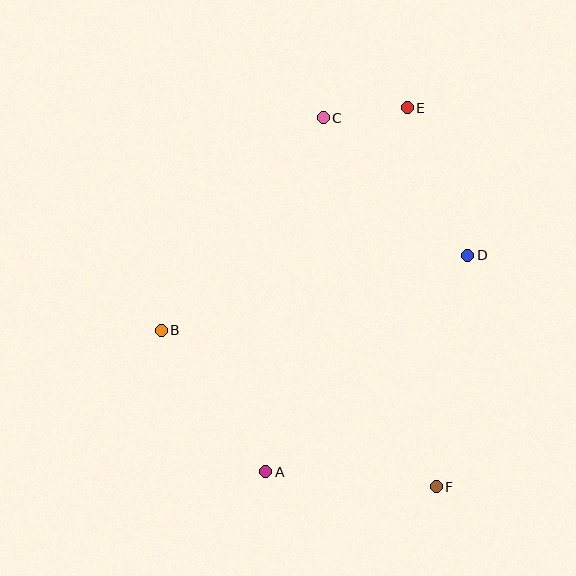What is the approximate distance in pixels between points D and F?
The distance between D and F is approximately 234 pixels.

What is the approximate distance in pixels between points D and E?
The distance between D and E is approximately 159 pixels.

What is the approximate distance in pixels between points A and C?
The distance between A and C is approximately 359 pixels.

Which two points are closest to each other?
Points C and E are closest to each other.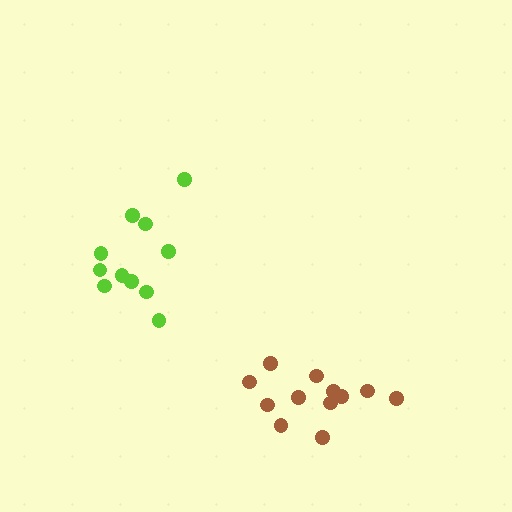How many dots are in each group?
Group 1: 12 dots, Group 2: 11 dots (23 total).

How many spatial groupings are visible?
There are 2 spatial groupings.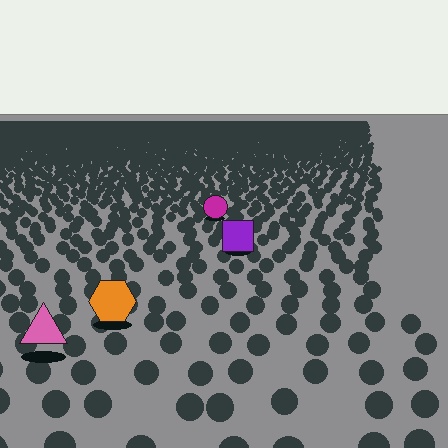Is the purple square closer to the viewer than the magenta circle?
Yes. The purple square is closer — you can tell from the texture gradient: the ground texture is coarser near it.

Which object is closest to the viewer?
The pink triangle is closest. The texture marks near it are larger and more spread out.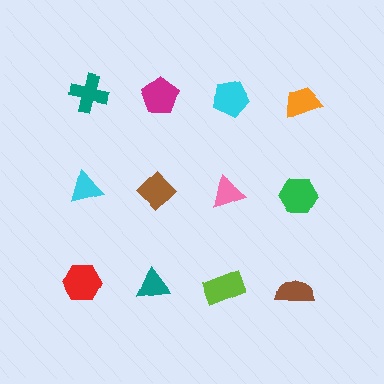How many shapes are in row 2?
4 shapes.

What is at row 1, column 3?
A cyan pentagon.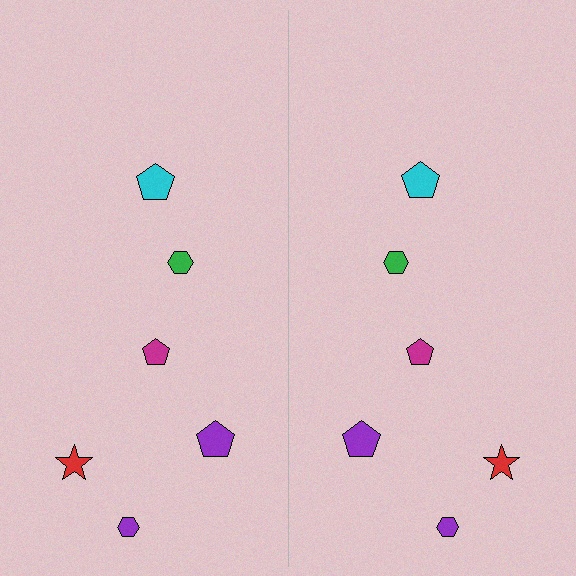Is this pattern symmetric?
Yes, this pattern has bilateral (reflection) symmetry.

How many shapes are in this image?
There are 12 shapes in this image.